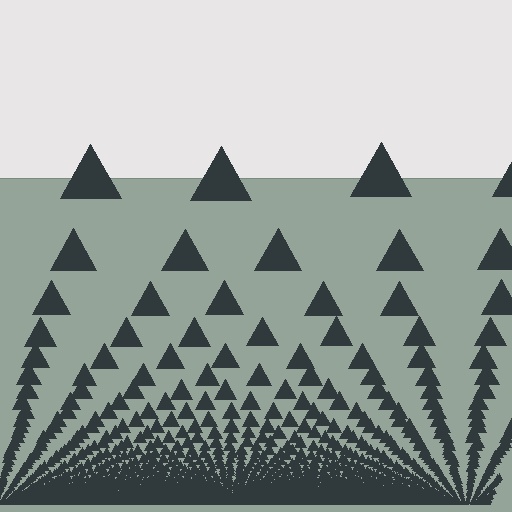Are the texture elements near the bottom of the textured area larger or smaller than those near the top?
Smaller. The gradient is inverted — elements near the bottom are smaller and denser.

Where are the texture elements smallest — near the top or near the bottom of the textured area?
Near the bottom.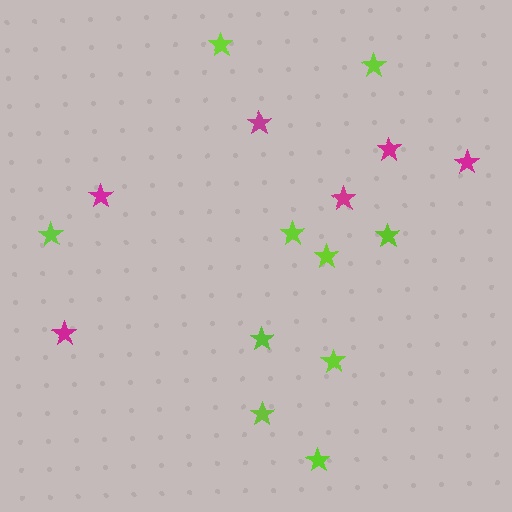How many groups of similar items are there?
There are 2 groups: one group of magenta stars (6) and one group of lime stars (10).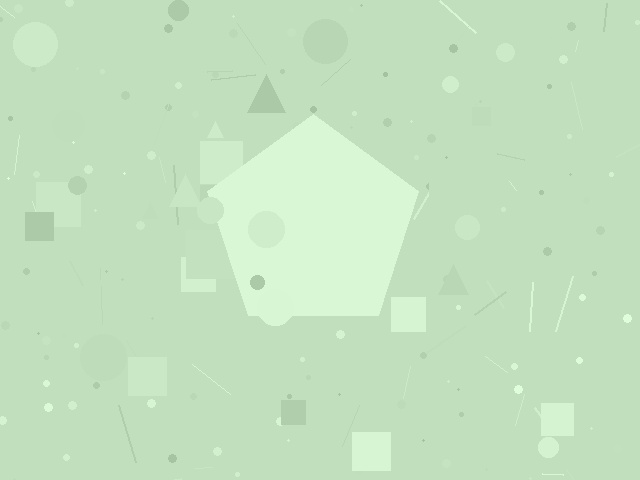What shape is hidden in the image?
A pentagon is hidden in the image.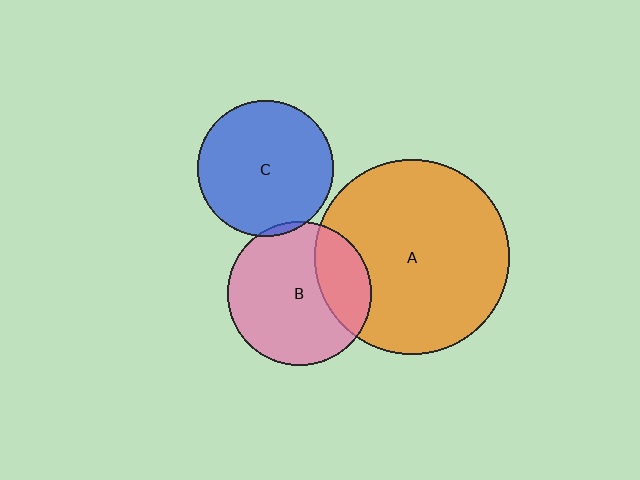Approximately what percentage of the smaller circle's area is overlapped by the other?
Approximately 5%.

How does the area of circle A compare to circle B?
Approximately 1.8 times.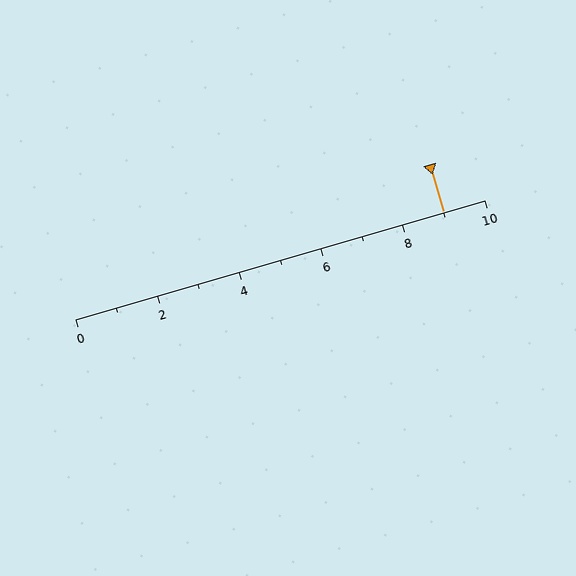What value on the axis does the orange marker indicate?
The marker indicates approximately 9.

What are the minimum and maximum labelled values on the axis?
The axis runs from 0 to 10.